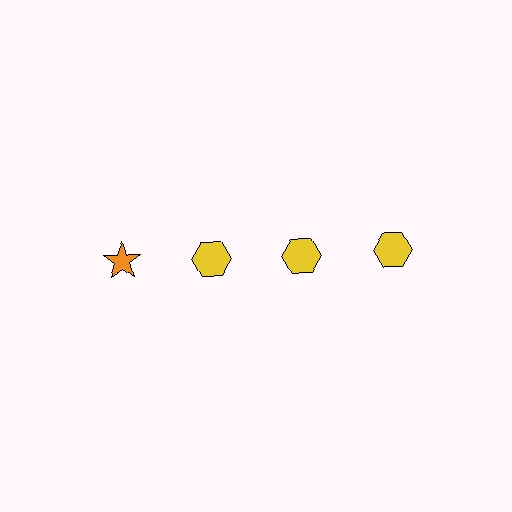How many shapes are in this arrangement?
There are 4 shapes arranged in a grid pattern.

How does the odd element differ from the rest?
It differs in both color (orange instead of yellow) and shape (star instead of hexagon).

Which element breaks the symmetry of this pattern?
The orange star in the top row, leftmost column breaks the symmetry. All other shapes are yellow hexagons.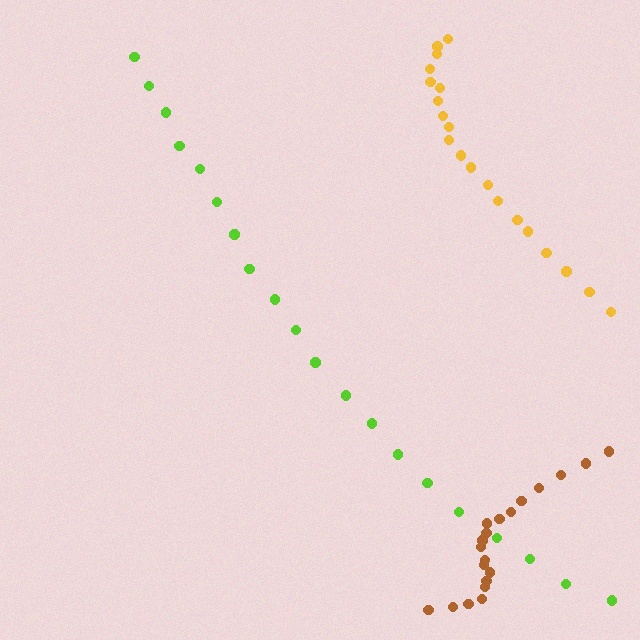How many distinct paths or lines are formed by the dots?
There are 3 distinct paths.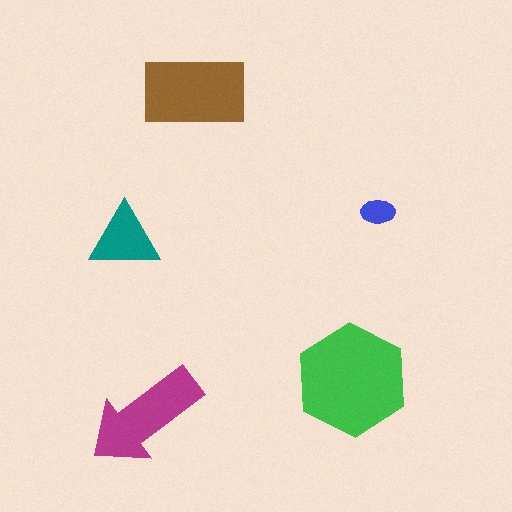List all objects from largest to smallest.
The green hexagon, the brown rectangle, the magenta arrow, the teal triangle, the blue ellipse.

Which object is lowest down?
The magenta arrow is bottommost.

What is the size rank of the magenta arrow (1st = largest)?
3rd.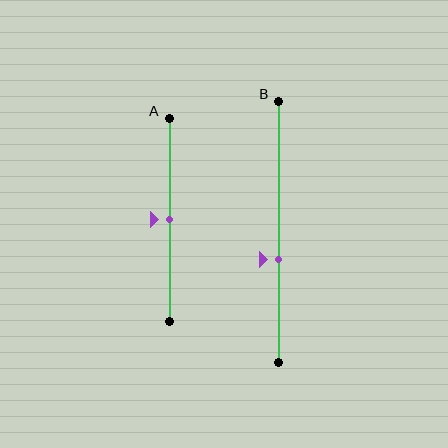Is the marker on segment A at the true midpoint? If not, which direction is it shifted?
Yes, the marker on segment A is at the true midpoint.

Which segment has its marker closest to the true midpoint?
Segment A has its marker closest to the true midpoint.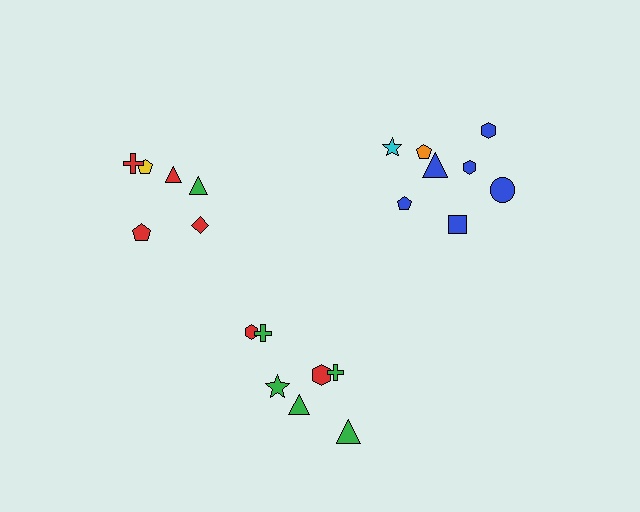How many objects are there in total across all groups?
There are 21 objects.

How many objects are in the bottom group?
There are 7 objects.